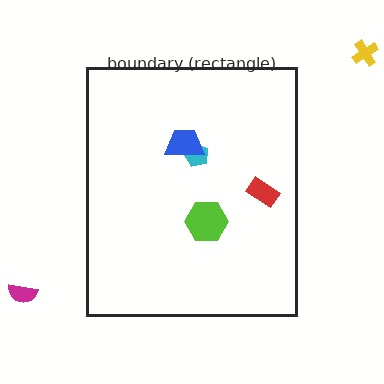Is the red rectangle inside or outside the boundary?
Inside.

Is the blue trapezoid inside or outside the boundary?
Inside.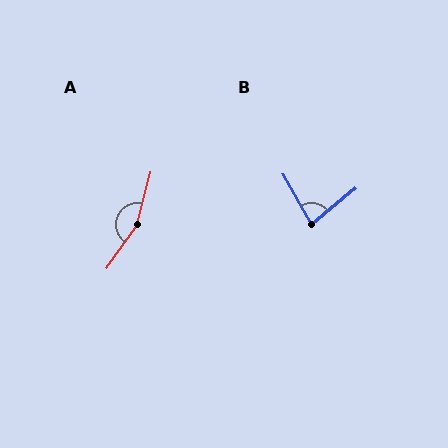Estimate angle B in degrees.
Approximately 79 degrees.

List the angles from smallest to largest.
B (79°), A (159°).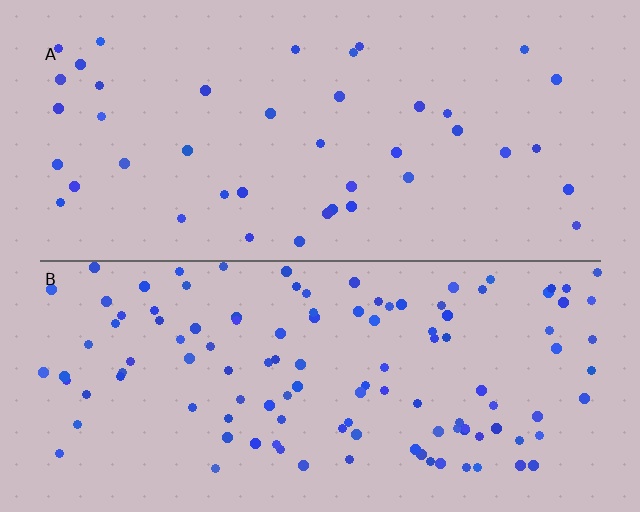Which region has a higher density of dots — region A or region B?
B (the bottom).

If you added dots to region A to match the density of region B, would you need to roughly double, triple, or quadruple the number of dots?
Approximately triple.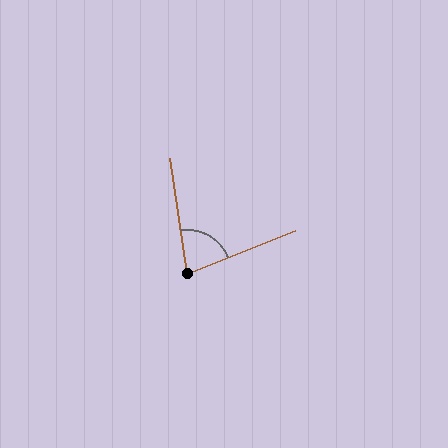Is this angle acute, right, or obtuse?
It is acute.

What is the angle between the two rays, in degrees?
Approximately 77 degrees.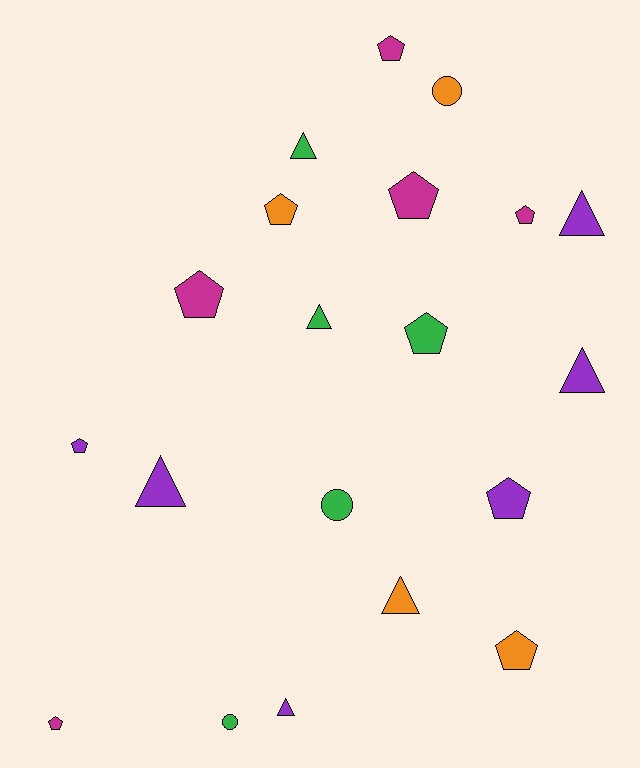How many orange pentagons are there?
There are 2 orange pentagons.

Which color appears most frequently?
Purple, with 6 objects.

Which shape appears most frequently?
Pentagon, with 10 objects.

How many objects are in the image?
There are 20 objects.